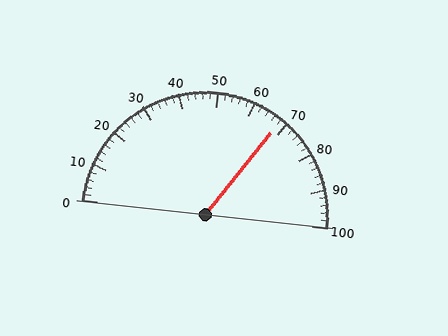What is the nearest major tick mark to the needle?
The nearest major tick mark is 70.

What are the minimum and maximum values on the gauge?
The gauge ranges from 0 to 100.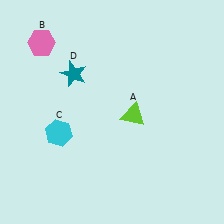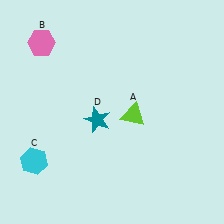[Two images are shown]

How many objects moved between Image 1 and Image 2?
2 objects moved between the two images.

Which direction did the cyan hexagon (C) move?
The cyan hexagon (C) moved down.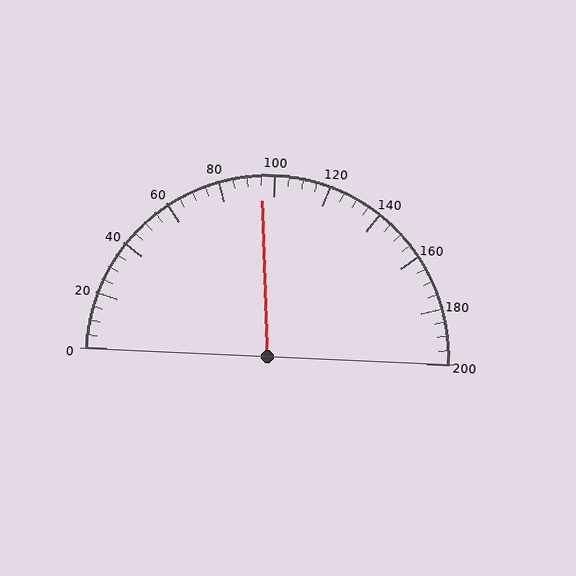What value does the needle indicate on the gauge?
The needle indicates approximately 95.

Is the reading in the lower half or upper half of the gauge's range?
The reading is in the lower half of the range (0 to 200).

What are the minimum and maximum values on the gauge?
The gauge ranges from 0 to 200.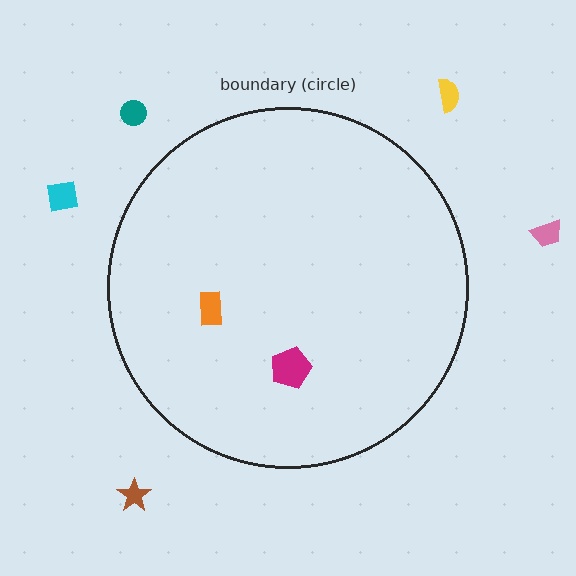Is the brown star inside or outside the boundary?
Outside.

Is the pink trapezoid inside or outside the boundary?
Outside.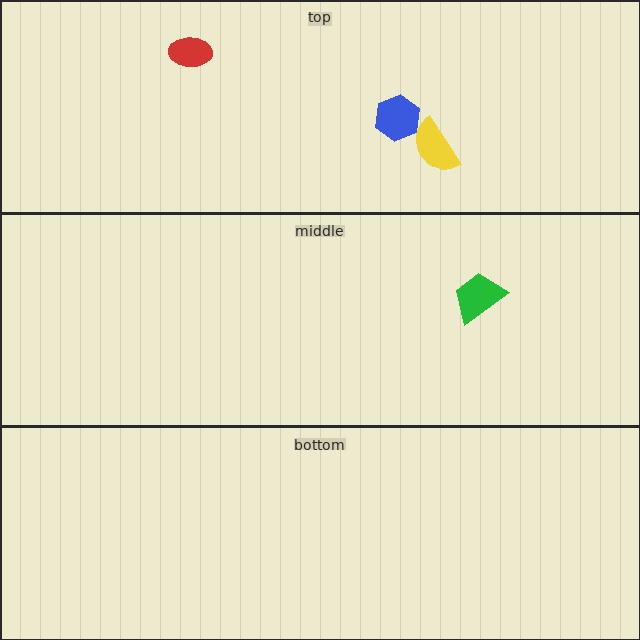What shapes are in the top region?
The blue hexagon, the red ellipse, the yellow semicircle.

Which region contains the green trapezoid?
The middle region.